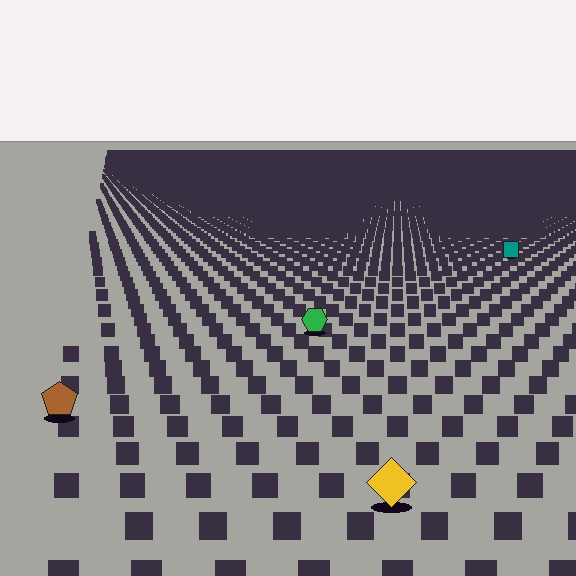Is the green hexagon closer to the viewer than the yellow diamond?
No. The yellow diamond is closer — you can tell from the texture gradient: the ground texture is coarser near it.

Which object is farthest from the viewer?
The teal square is farthest from the viewer. It appears smaller and the ground texture around it is denser.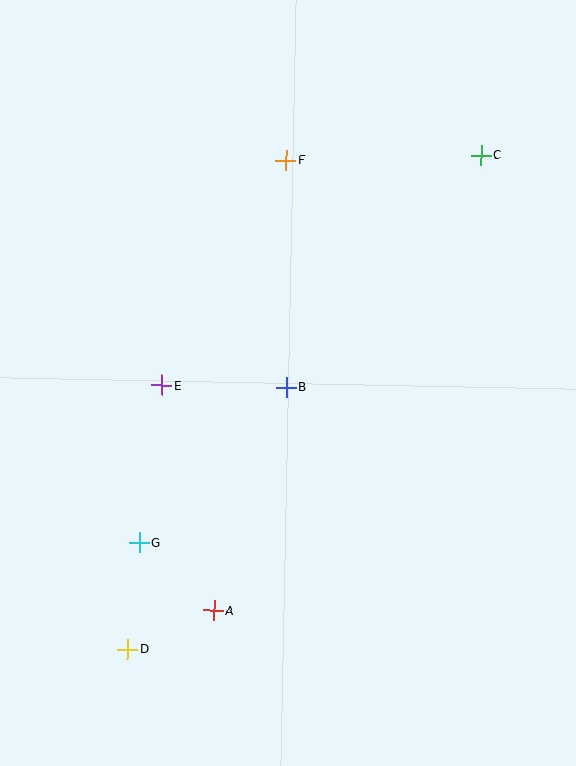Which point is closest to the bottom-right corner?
Point A is closest to the bottom-right corner.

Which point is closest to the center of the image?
Point B at (286, 387) is closest to the center.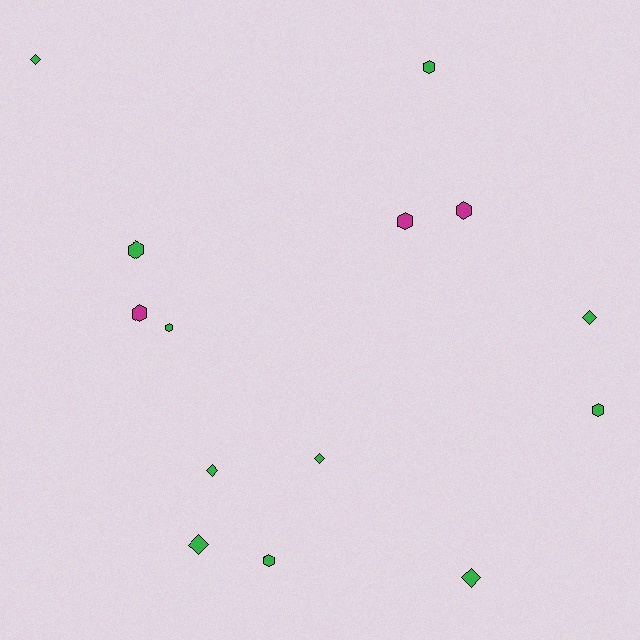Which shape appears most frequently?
Hexagon, with 8 objects.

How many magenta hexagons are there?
There are 3 magenta hexagons.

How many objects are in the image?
There are 14 objects.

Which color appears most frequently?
Green, with 11 objects.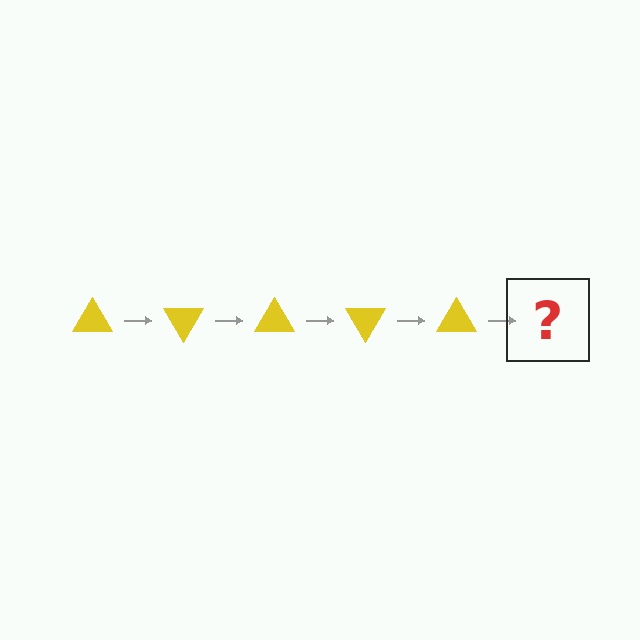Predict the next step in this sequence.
The next step is a yellow triangle rotated 300 degrees.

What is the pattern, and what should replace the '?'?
The pattern is that the triangle rotates 60 degrees each step. The '?' should be a yellow triangle rotated 300 degrees.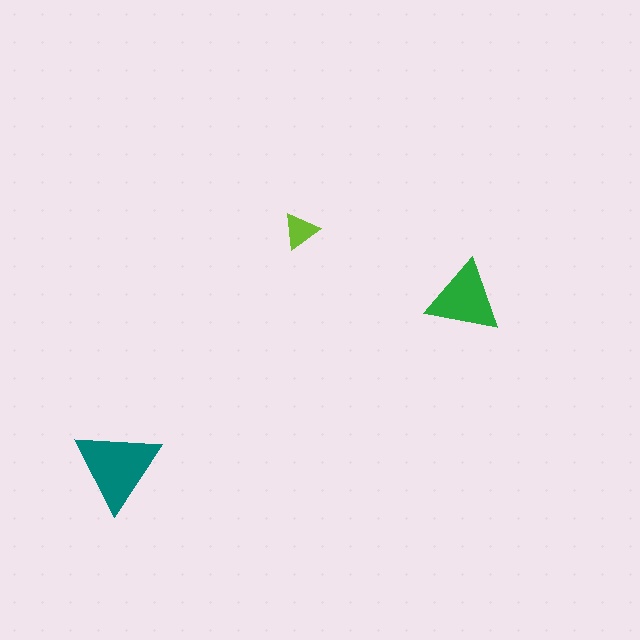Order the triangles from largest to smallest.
the teal one, the green one, the lime one.